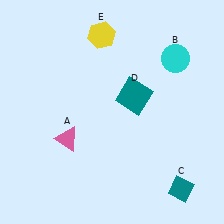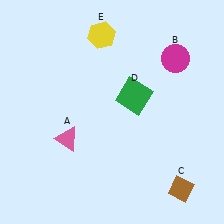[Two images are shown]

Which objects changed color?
B changed from cyan to magenta. C changed from teal to brown. D changed from teal to green.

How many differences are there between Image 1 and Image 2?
There are 3 differences between the two images.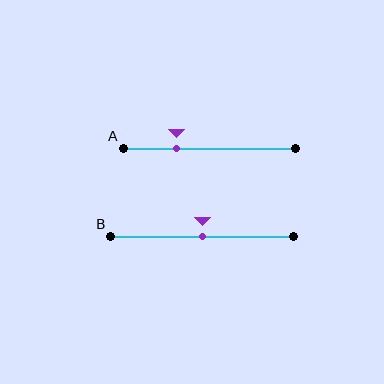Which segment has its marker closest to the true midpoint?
Segment B has its marker closest to the true midpoint.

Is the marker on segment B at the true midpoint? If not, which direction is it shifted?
Yes, the marker on segment B is at the true midpoint.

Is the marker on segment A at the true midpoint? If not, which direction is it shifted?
No, the marker on segment A is shifted to the left by about 19% of the segment length.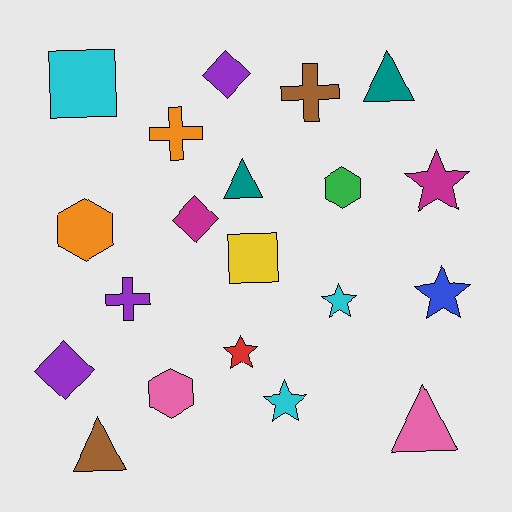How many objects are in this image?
There are 20 objects.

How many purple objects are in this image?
There are 3 purple objects.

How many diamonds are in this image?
There are 3 diamonds.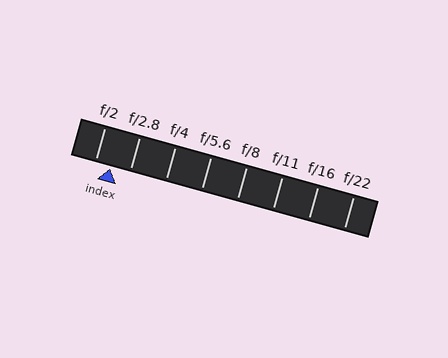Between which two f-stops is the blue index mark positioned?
The index mark is between f/2 and f/2.8.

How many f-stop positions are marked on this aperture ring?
There are 8 f-stop positions marked.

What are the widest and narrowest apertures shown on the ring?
The widest aperture shown is f/2 and the narrowest is f/22.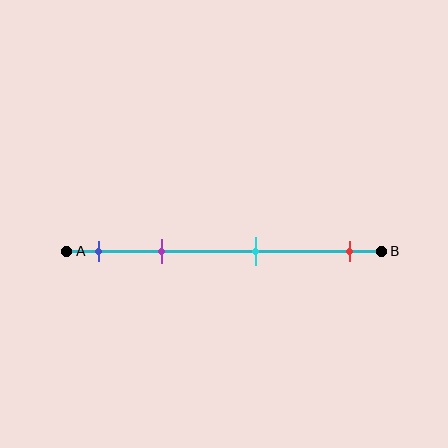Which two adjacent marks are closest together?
The blue and purple marks are the closest adjacent pair.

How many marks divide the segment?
There are 4 marks dividing the segment.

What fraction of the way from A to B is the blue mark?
The blue mark is approximately 10% (0.1) of the way from A to B.